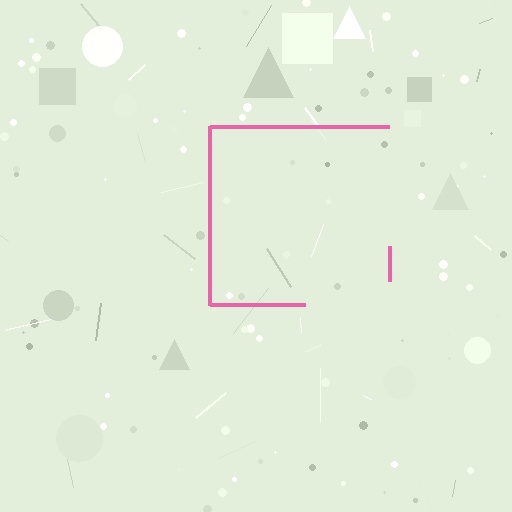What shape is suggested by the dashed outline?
The dashed outline suggests a square.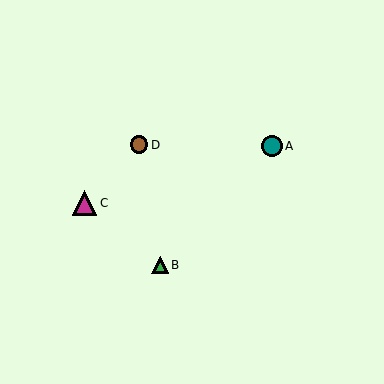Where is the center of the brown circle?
The center of the brown circle is at (139, 145).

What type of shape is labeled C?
Shape C is a magenta triangle.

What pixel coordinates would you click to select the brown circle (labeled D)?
Click at (139, 145) to select the brown circle D.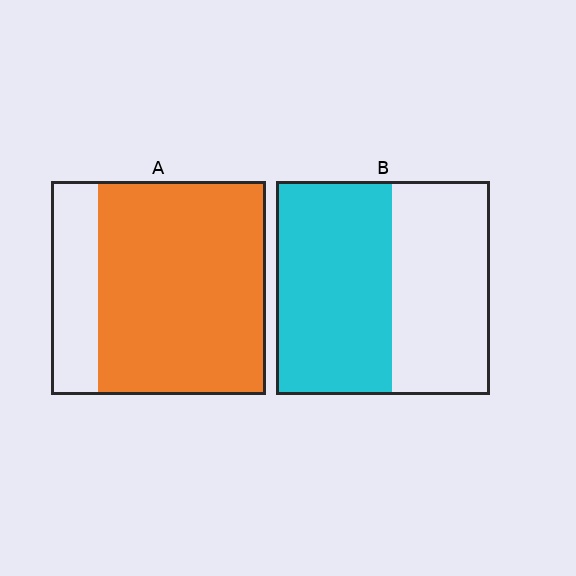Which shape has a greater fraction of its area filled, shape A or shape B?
Shape A.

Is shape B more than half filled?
Yes.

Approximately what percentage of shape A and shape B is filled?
A is approximately 80% and B is approximately 55%.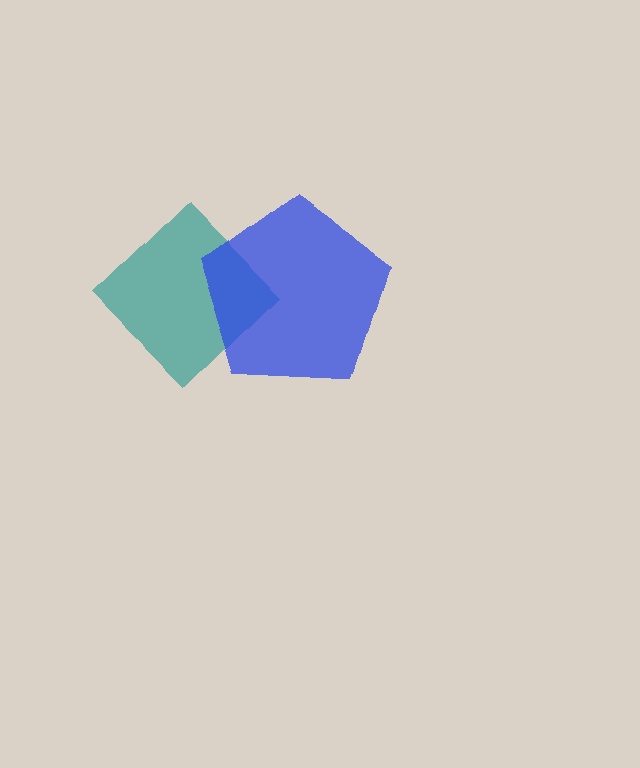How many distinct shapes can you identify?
There are 2 distinct shapes: a teal diamond, a blue pentagon.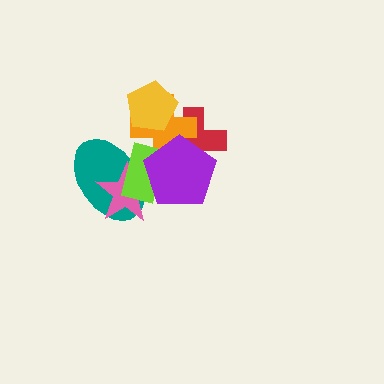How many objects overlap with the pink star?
3 objects overlap with the pink star.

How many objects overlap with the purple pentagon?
5 objects overlap with the purple pentagon.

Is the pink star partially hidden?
Yes, it is partially covered by another shape.